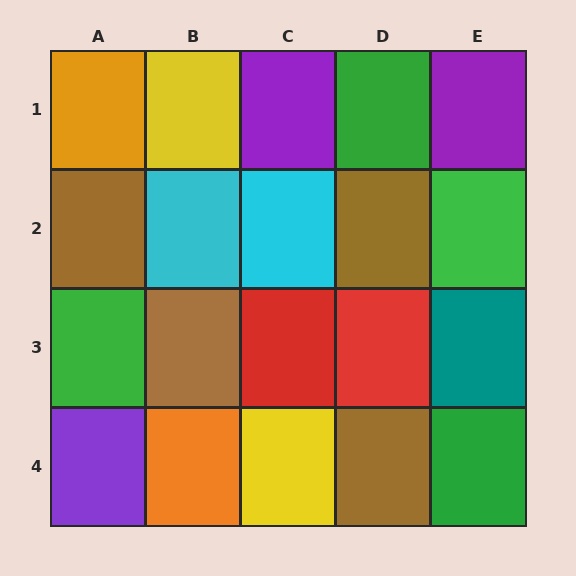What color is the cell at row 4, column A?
Purple.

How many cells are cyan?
2 cells are cyan.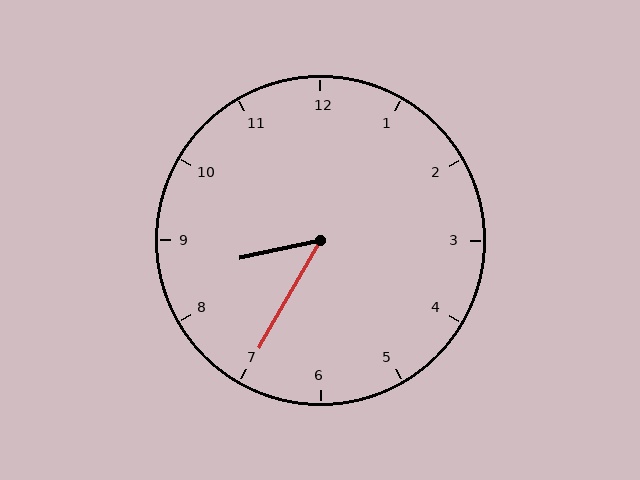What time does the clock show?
8:35.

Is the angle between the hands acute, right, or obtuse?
It is acute.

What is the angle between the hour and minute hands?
Approximately 48 degrees.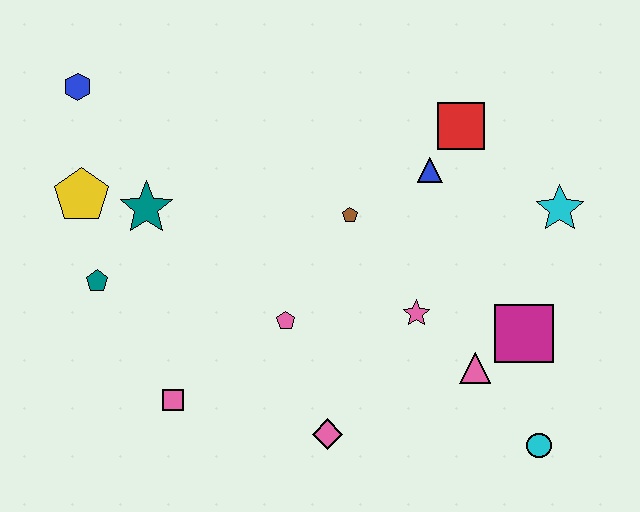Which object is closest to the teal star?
The yellow pentagon is closest to the teal star.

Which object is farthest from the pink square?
The cyan star is farthest from the pink square.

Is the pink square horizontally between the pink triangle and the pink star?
No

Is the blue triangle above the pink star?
Yes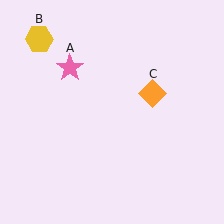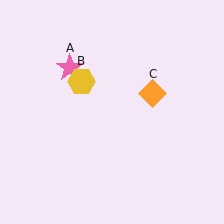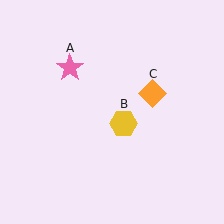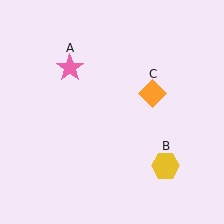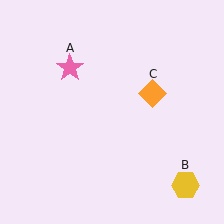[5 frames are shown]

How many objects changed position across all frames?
1 object changed position: yellow hexagon (object B).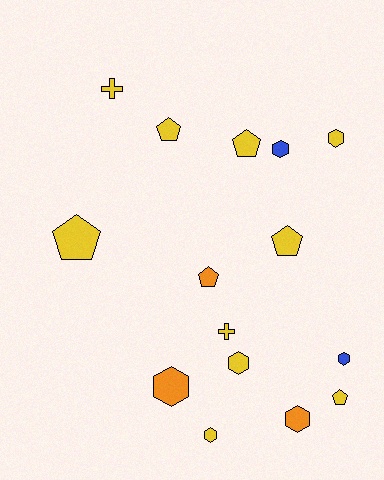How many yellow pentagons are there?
There are 5 yellow pentagons.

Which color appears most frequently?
Yellow, with 10 objects.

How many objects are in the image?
There are 15 objects.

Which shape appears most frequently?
Hexagon, with 7 objects.